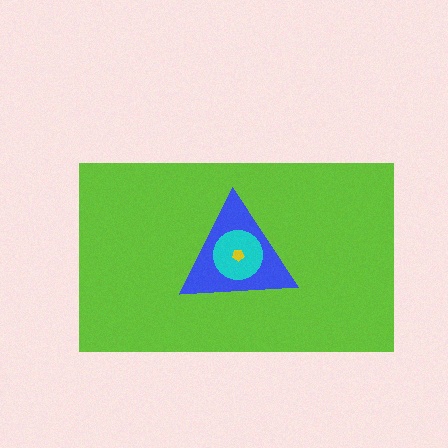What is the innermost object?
The yellow pentagon.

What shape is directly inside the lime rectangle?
The blue triangle.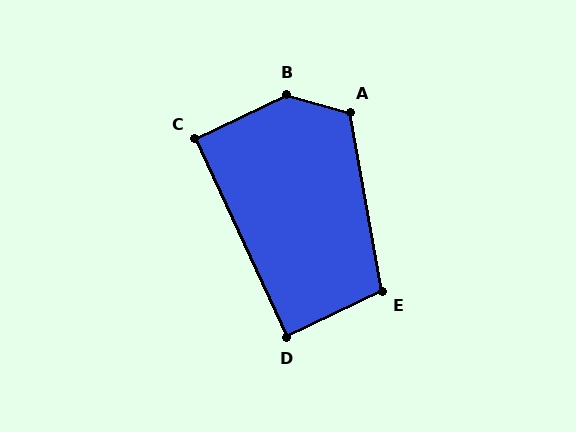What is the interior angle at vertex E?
Approximately 105 degrees (obtuse).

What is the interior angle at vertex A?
Approximately 115 degrees (obtuse).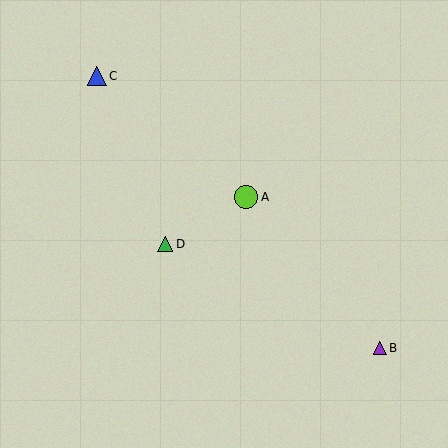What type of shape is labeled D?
Shape D is a green triangle.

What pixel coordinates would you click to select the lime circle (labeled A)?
Click at (246, 197) to select the lime circle A.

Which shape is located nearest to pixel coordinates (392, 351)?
The purple triangle (labeled B) at (380, 348) is nearest to that location.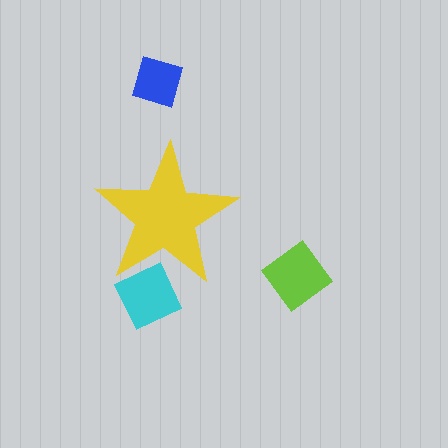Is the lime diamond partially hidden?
No, the lime diamond is fully visible.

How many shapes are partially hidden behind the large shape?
1 shape is partially hidden.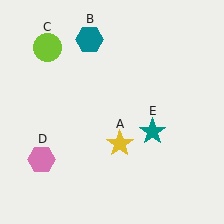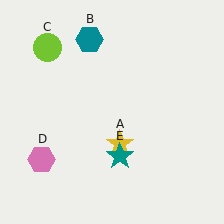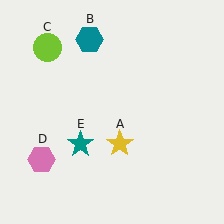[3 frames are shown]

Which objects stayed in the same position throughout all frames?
Yellow star (object A) and teal hexagon (object B) and lime circle (object C) and pink hexagon (object D) remained stationary.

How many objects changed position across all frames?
1 object changed position: teal star (object E).